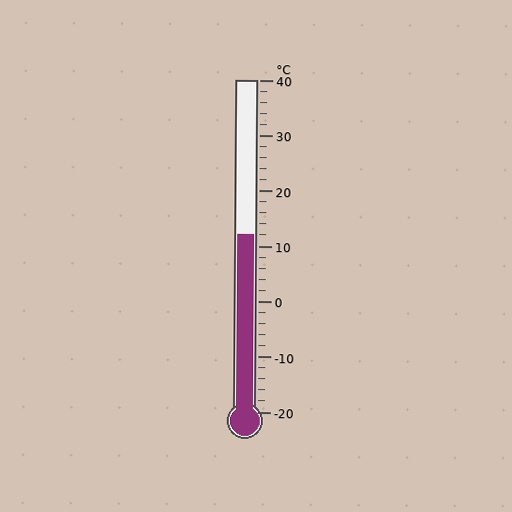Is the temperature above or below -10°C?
The temperature is above -10°C.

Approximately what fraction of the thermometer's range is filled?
The thermometer is filled to approximately 55% of its range.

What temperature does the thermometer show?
The thermometer shows approximately 12°C.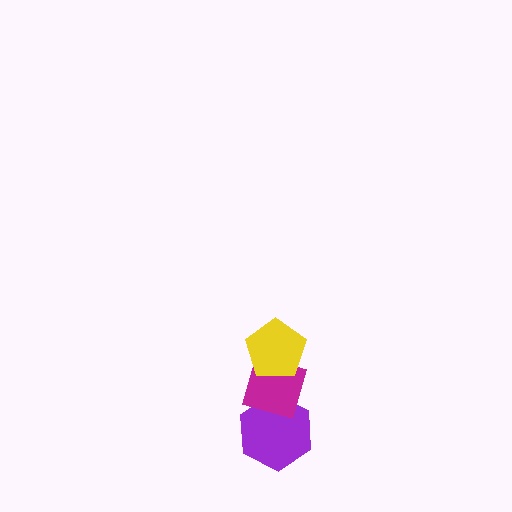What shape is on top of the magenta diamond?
The yellow pentagon is on top of the magenta diamond.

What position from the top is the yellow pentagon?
The yellow pentagon is 1st from the top.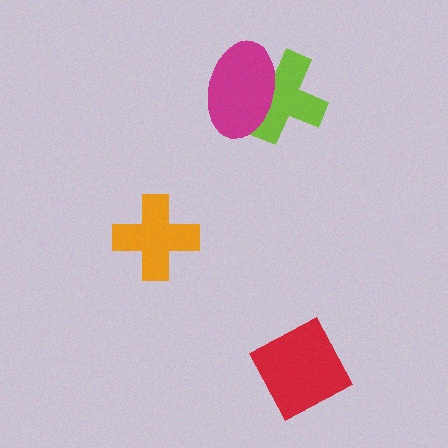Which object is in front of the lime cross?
The magenta ellipse is in front of the lime cross.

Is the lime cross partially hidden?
Yes, it is partially covered by another shape.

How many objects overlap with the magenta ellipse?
1 object overlaps with the magenta ellipse.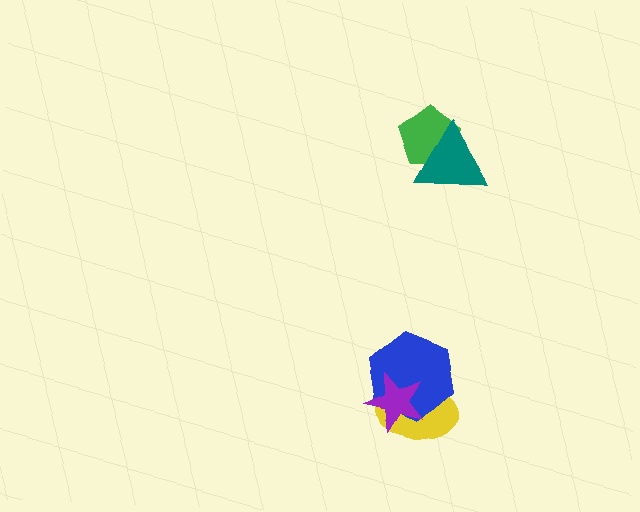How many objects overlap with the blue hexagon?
2 objects overlap with the blue hexagon.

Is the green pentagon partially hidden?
Yes, it is partially covered by another shape.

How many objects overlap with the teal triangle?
1 object overlaps with the teal triangle.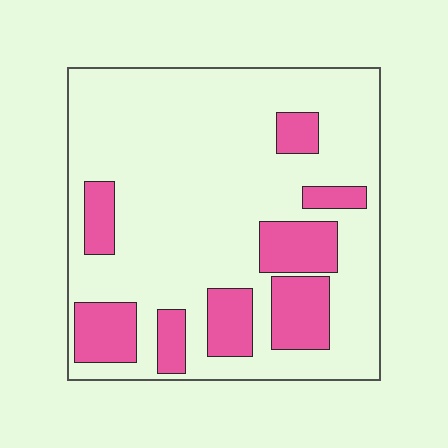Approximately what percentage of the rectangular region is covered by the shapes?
Approximately 25%.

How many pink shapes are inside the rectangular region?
8.